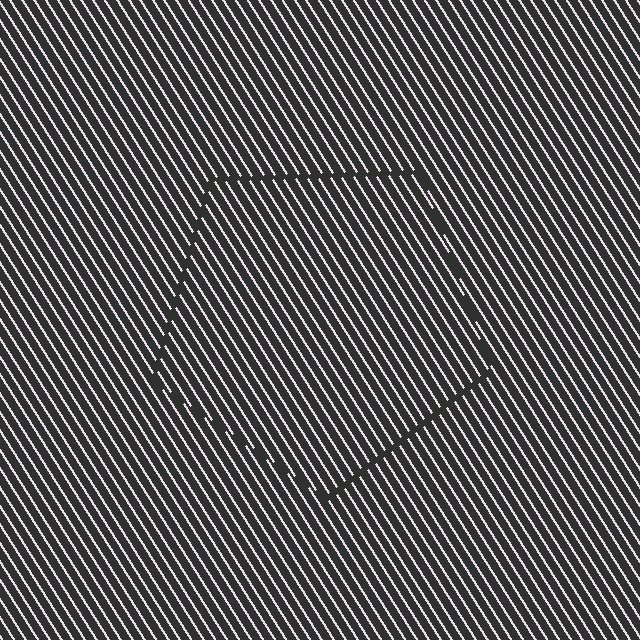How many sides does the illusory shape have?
5 sides — the line-ends trace a pentagon.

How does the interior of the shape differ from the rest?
The interior of the shape contains the same grating, shifted by half a period — the contour is defined by the phase discontinuity where line-ends from the inner and outer gratings abut.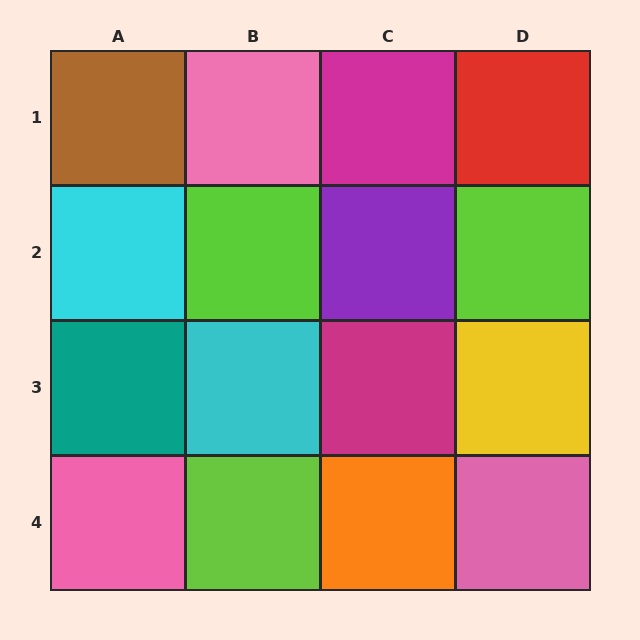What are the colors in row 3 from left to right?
Teal, cyan, magenta, yellow.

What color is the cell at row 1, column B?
Pink.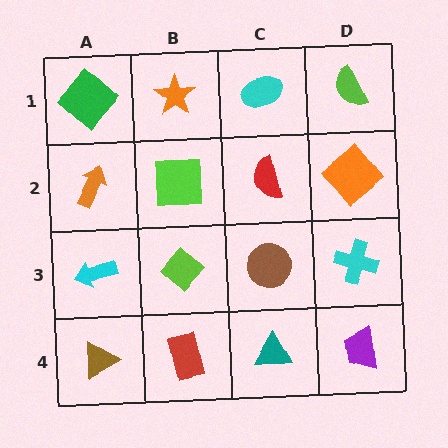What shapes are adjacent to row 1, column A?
An orange arrow (row 2, column A), an orange star (row 1, column B).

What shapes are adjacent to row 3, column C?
A red semicircle (row 2, column C), a teal triangle (row 4, column C), a lime diamond (row 3, column B), a cyan cross (row 3, column D).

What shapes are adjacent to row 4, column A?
A cyan arrow (row 3, column A), a red rectangle (row 4, column B).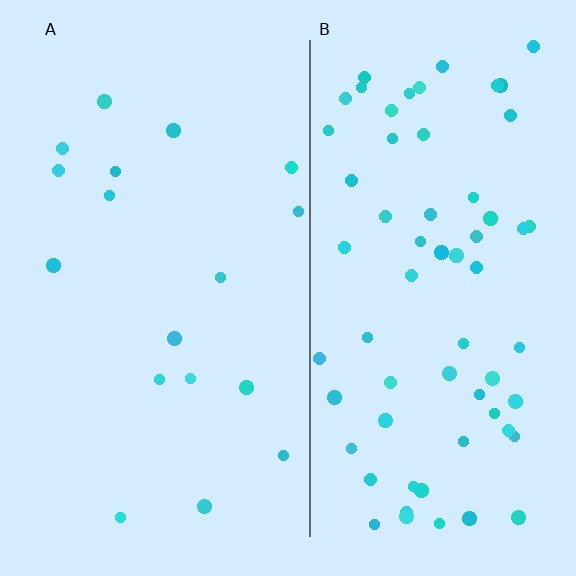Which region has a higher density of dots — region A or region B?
B (the right).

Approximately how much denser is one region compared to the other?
Approximately 3.7× — region B over region A.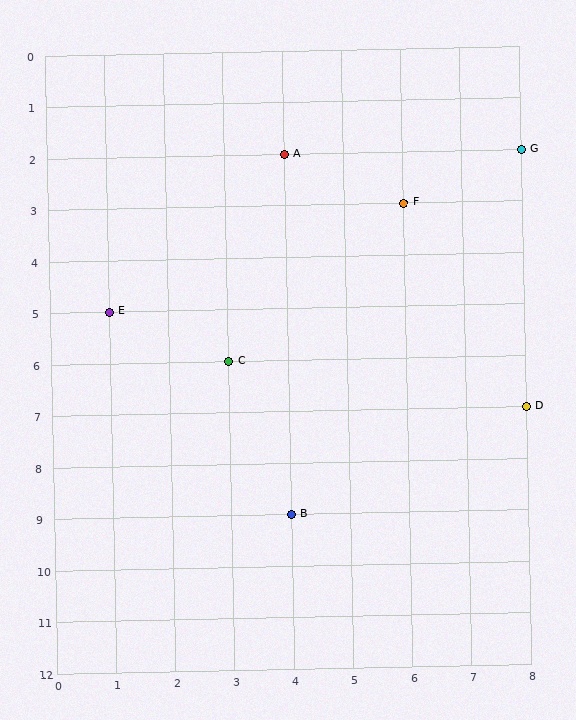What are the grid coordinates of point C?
Point C is at grid coordinates (3, 6).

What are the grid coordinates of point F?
Point F is at grid coordinates (6, 3).